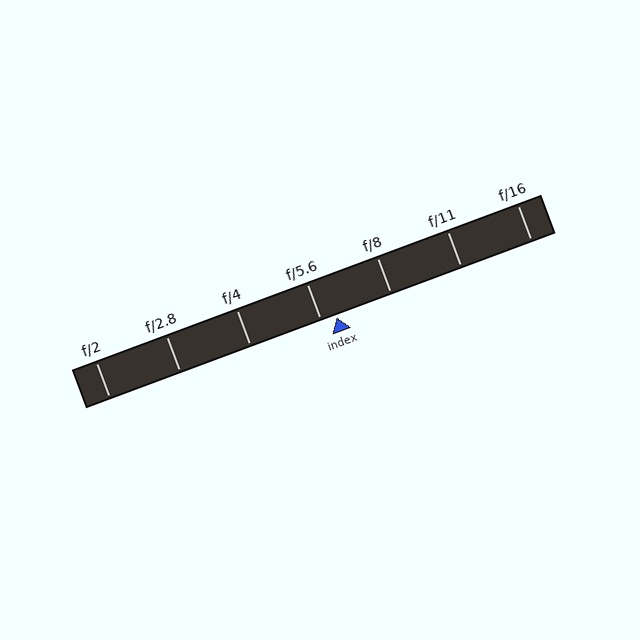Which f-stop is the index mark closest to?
The index mark is closest to f/5.6.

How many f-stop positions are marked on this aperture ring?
There are 7 f-stop positions marked.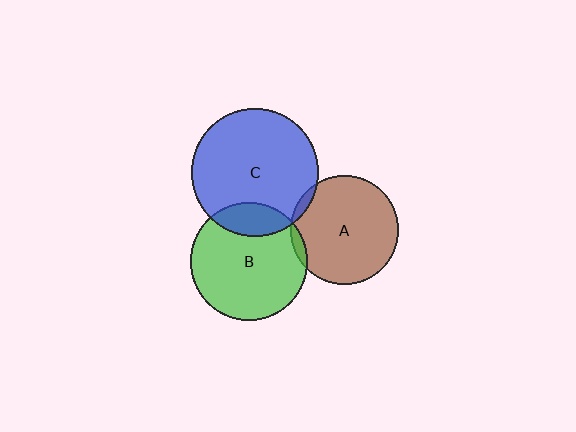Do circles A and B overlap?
Yes.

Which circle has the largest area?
Circle C (blue).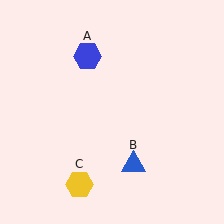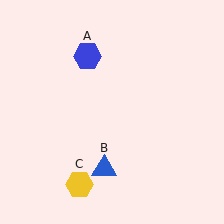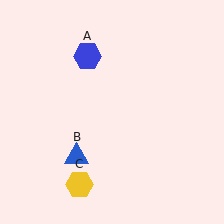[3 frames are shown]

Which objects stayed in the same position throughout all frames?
Blue hexagon (object A) and yellow hexagon (object C) remained stationary.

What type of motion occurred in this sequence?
The blue triangle (object B) rotated clockwise around the center of the scene.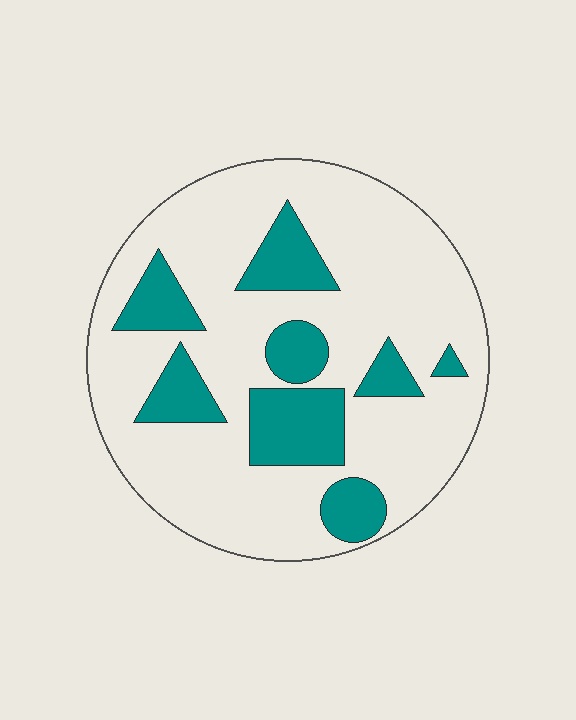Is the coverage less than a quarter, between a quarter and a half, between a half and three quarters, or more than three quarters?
Less than a quarter.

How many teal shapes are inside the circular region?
8.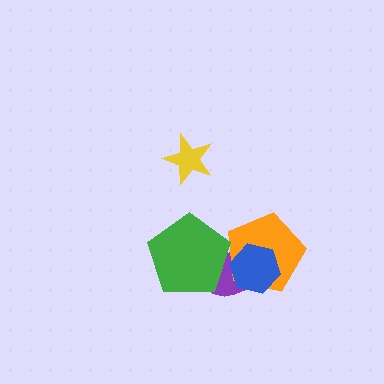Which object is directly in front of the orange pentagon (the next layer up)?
The green pentagon is directly in front of the orange pentagon.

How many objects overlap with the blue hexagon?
2 objects overlap with the blue hexagon.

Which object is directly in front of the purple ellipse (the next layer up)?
The orange pentagon is directly in front of the purple ellipse.